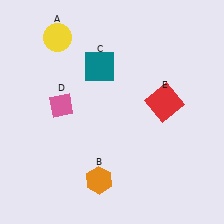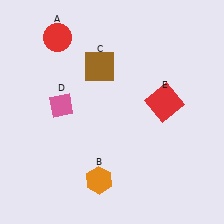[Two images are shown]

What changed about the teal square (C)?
In Image 1, C is teal. In Image 2, it changed to brown.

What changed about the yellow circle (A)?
In Image 1, A is yellow. In Image 2, it changed to red.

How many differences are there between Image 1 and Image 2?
There are 2 differences between the two images.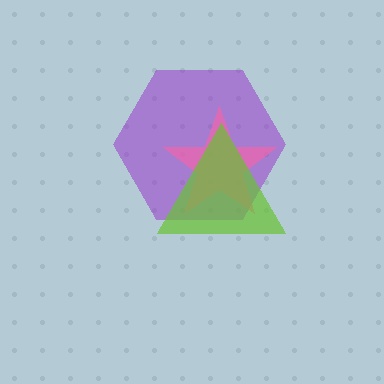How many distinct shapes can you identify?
There are 3 distinct shapes: a purple hexagon, a pink star, a lime triangle.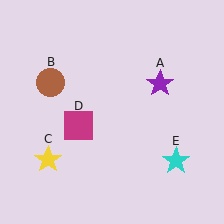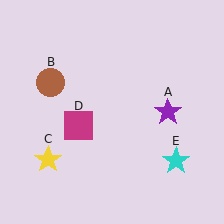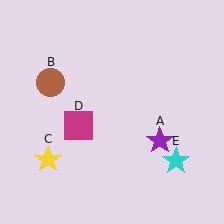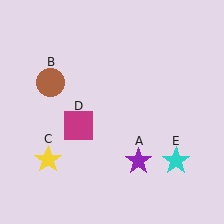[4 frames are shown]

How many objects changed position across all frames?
1 object changed position: purple star (object A).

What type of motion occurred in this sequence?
The purple star (object A) rotated clockwise around the center of the scene.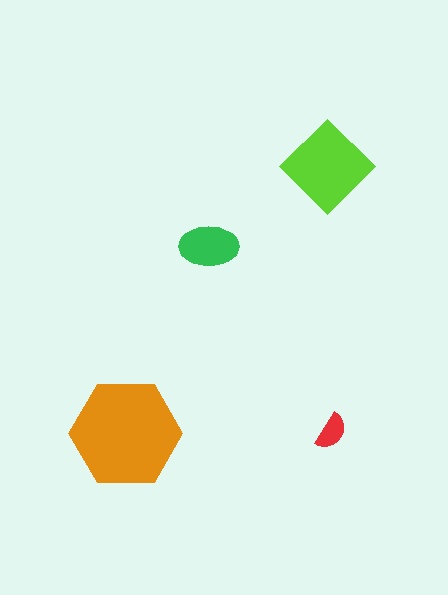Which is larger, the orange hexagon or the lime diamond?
The orange hexagon.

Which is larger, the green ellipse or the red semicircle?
The green ellipse.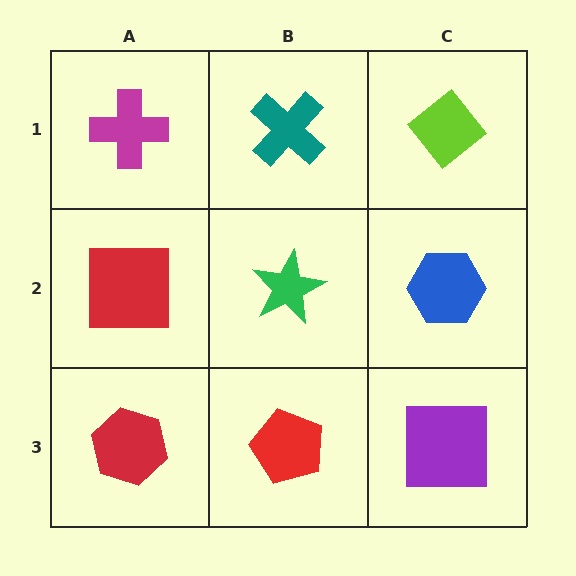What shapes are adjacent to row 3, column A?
A red square (row 2, column A), a red pentagon (row 3, column B).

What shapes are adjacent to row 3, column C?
A blue hexagon (row 2, column C), a red pentagon (row 3, column B).